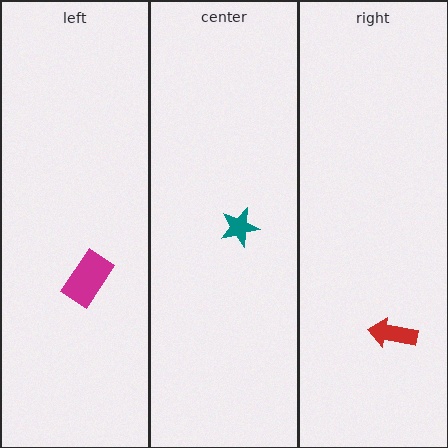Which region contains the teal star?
The center region.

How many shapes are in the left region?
1.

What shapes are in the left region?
The magenta rectangle.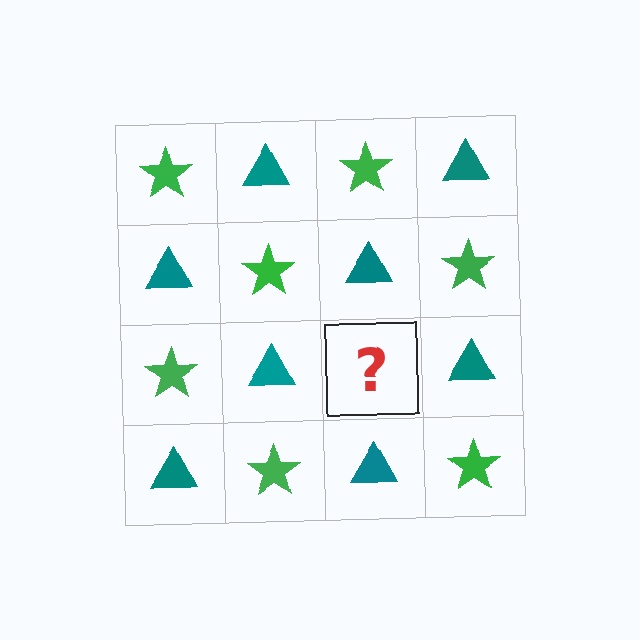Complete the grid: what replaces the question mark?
The question mark should be replaced with a green star.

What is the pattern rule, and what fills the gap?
The rule is that it alternates green star and teal triangle in a checkerboard pattern. The gap should be filled with a green star.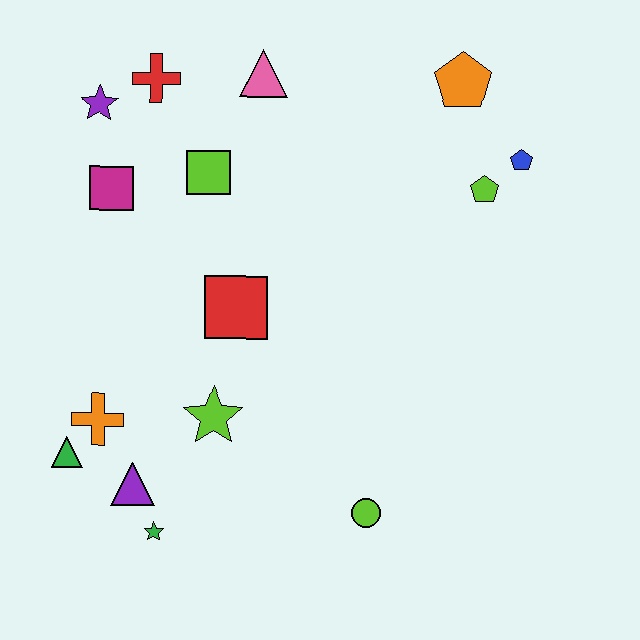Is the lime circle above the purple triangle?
No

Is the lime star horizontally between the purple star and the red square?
Yes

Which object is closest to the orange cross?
The green triangle is closest to the orange cross.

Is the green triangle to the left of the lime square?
Yes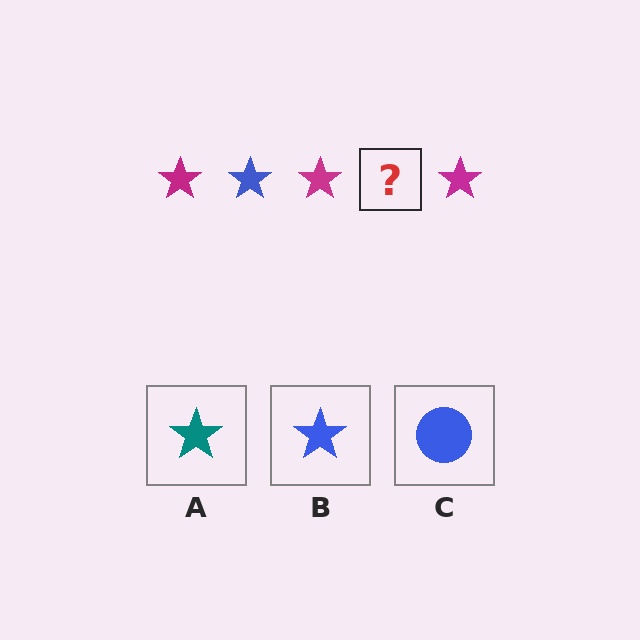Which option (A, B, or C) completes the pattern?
B.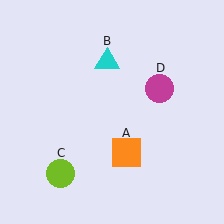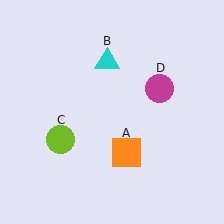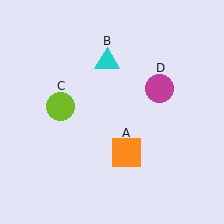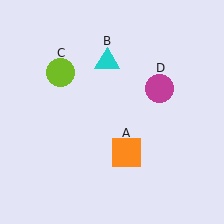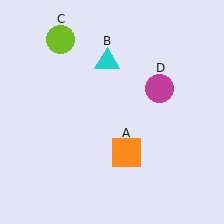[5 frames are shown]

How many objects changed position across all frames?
1 object changed position: lime circle (object C).